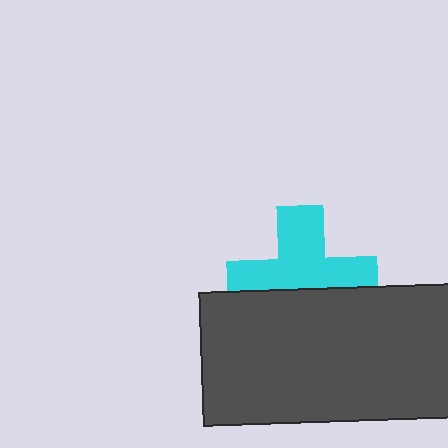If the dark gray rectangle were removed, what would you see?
You would see the complete cyan cross.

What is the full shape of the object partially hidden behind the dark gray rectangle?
The partially hidden object is a cyan cross.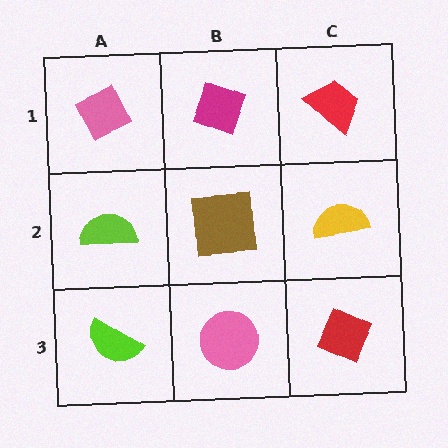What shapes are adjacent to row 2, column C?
A red trapezoid (row 1, column C), a red diamond (row 3, column C), a brown square (row 2, column B).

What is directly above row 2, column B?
A magenta diamond.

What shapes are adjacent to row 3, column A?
A lime semicircle (row 2, column A), a pink circle (row 3, column B).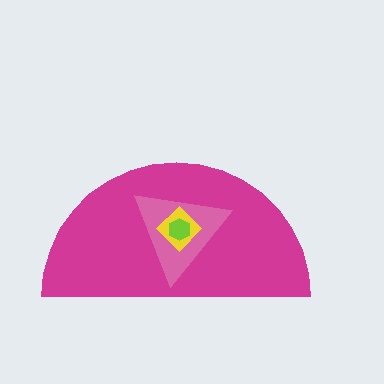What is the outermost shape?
The magenta semicircle.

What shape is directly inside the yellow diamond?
The lime hexagon.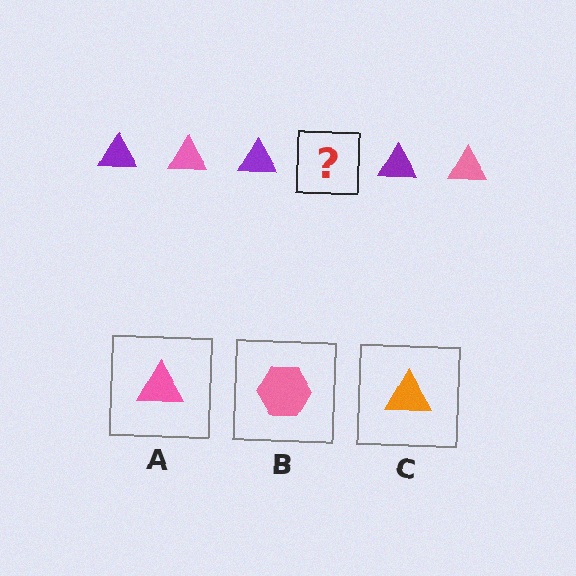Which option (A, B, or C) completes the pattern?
A.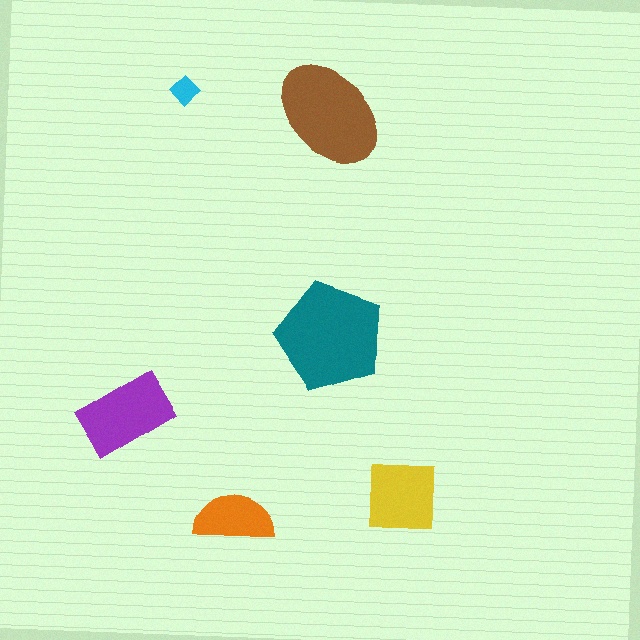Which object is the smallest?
The cyan diamond.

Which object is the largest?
The teal pentagon.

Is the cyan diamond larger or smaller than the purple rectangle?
Smaller.